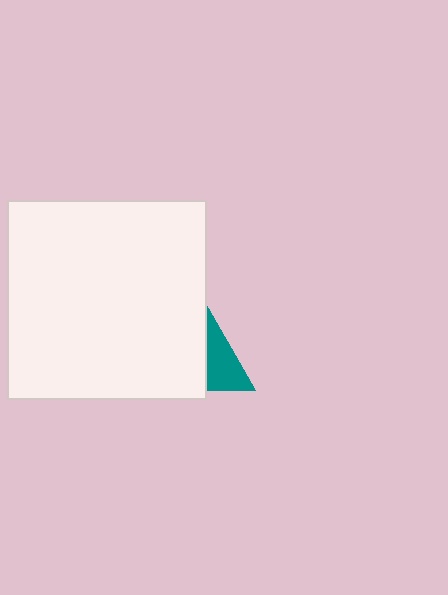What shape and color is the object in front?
The object in front is a white square.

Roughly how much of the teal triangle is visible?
A small part of it is visible (roughly 33%).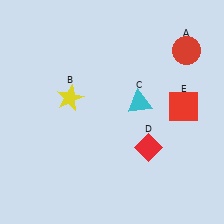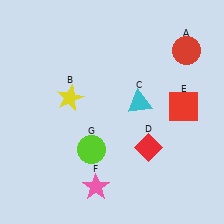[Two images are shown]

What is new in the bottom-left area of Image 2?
A pink star (F) was added in the bottom-left area of Image 2.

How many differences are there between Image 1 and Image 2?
There are 2 differences between the two images.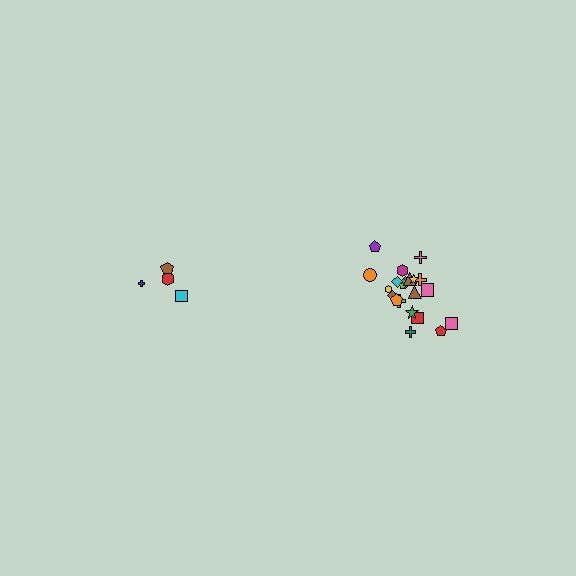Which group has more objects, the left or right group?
The right group.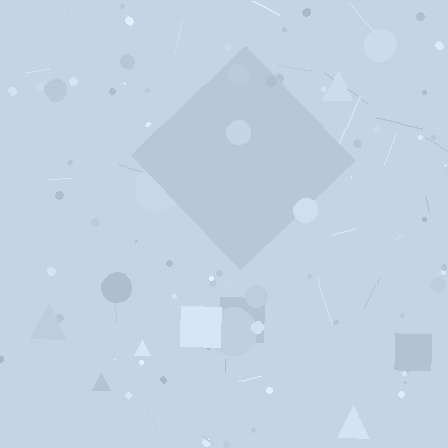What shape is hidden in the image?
A diamond is hidden in the image.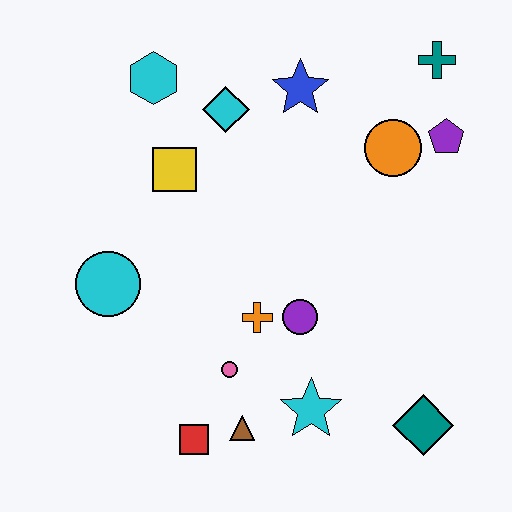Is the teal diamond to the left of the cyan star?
No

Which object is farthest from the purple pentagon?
The red square is farthest from the purple pentagon.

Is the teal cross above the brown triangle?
Yes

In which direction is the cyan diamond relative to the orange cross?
The cyan diamond is above the orange cross.